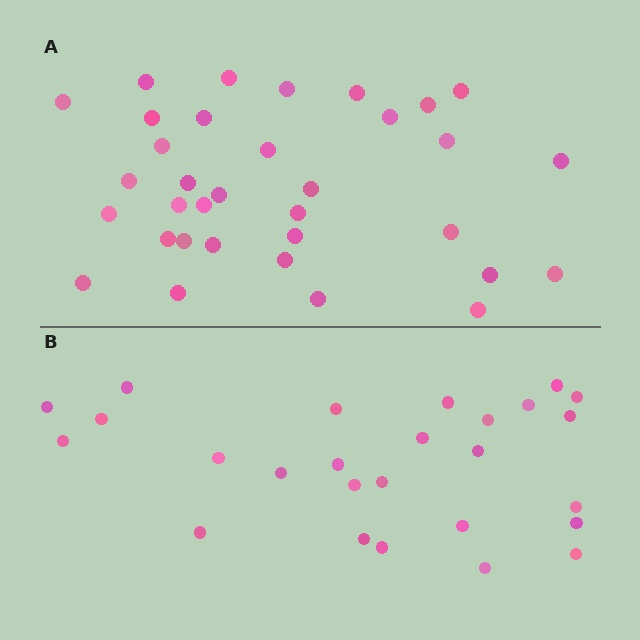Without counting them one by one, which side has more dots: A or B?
Region A (the top region) has more dots.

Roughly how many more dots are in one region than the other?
Region A has roughly 8 or so more dots than region B.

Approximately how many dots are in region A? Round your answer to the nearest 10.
About 30 dots. (The exact count is 34, which rounds to 30.)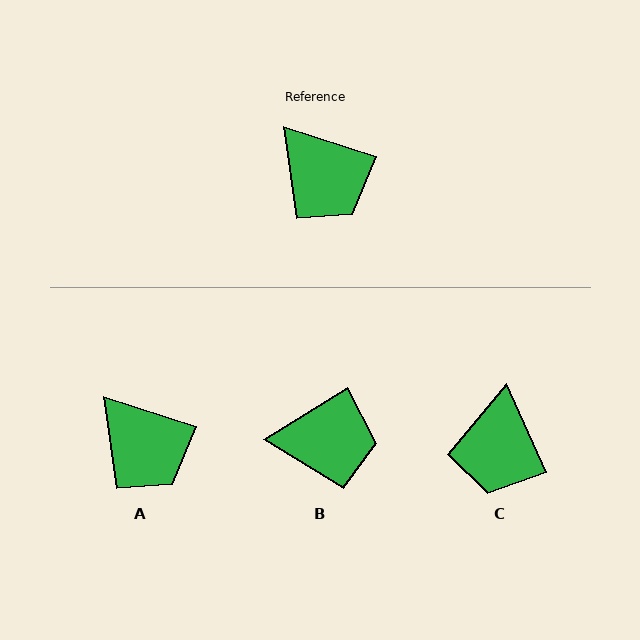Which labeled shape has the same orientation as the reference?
A.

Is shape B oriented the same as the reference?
No, it is off by about 50 degrees.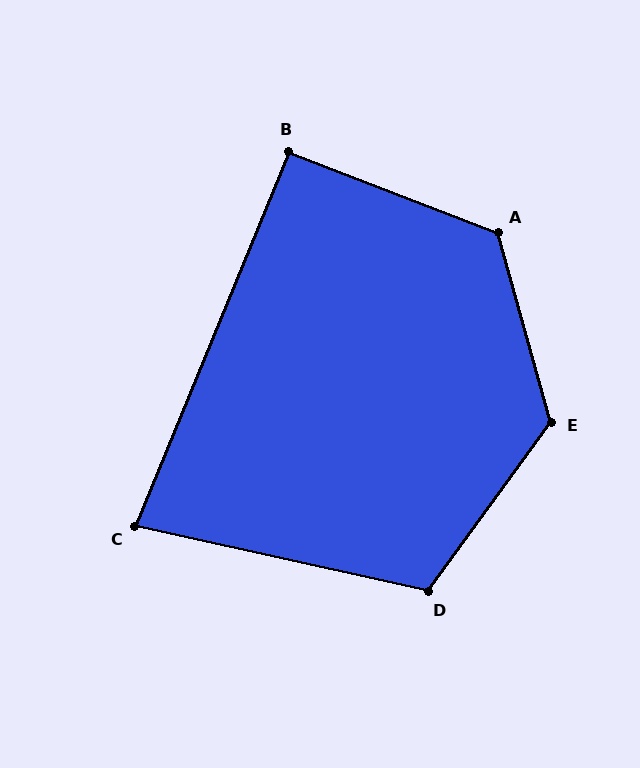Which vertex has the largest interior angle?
E, at approximately 129 degrees.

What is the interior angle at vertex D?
Approximately 113 degrees (obtuse).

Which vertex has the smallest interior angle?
C, at approximately 80 degrees.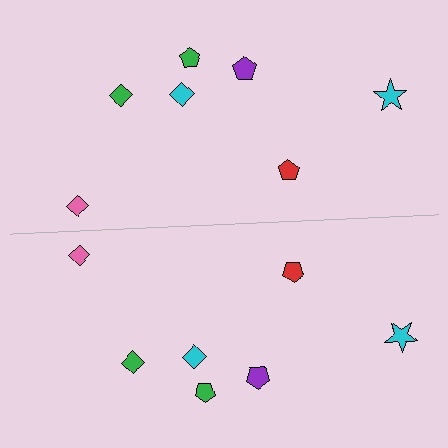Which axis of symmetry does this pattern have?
The pattern has a horizontal axis of symmetry running through the center of the image.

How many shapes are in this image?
There are 14 shapes in this image.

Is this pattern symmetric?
Yes, this pattern has bilateral (reflection) symmetry.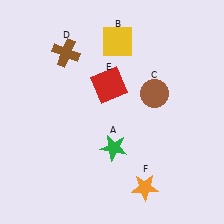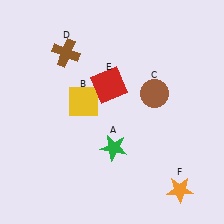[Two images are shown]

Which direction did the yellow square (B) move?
The yellow square (B) moved down.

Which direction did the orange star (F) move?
The orange star (F) moved right.